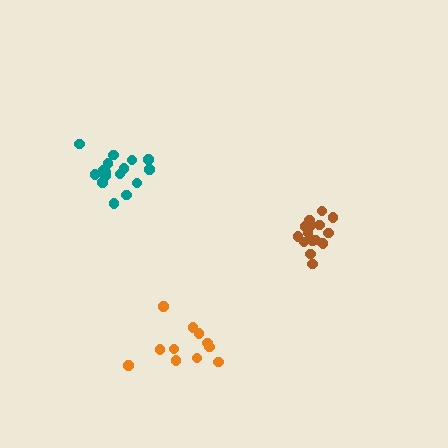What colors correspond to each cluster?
The clusters are colored: orange, teal, brown.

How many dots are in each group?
Group 1: 11 dots, Group 2: 16 dots, Group 3: 15 dots (42 total).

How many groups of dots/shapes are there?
There are 3 groups.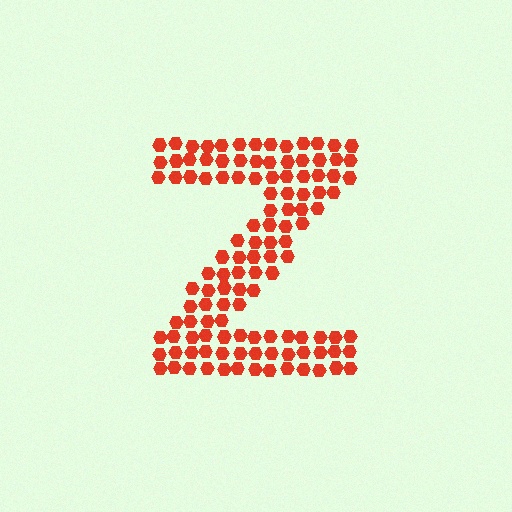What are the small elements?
The small elements are hexagons.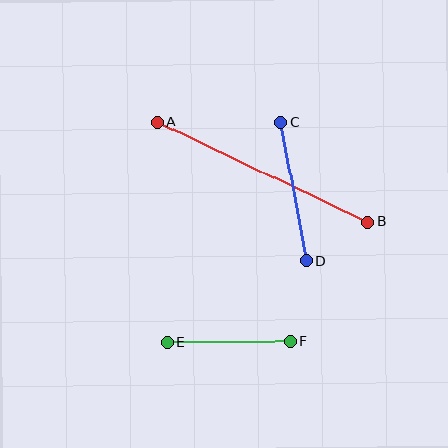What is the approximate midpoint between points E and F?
The midpoint is at approximately (229, 342) pixels.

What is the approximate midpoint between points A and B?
The midpoint is at approximately (262, 172) pixels.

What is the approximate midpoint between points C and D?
The midpoint is at approximately (294, 192) pixels.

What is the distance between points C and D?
The distance is approximately 140 pixels.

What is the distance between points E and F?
The distance is approximately 123 pixels.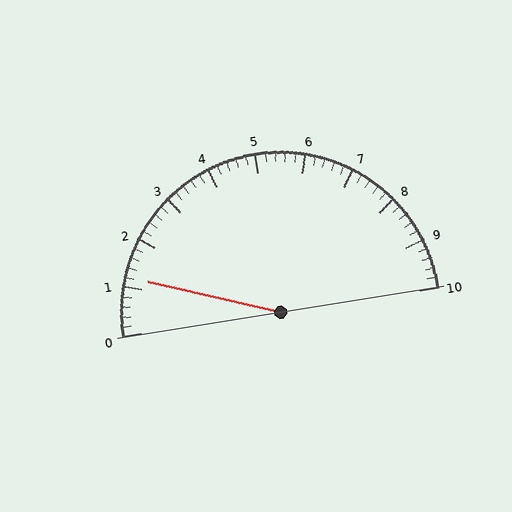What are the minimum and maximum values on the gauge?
The gauge ranges from 0 to 10.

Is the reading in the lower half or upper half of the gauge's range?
The reading is in the lower half of the range (0 to 10).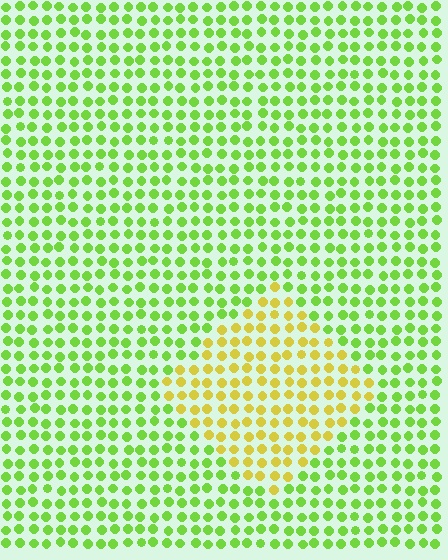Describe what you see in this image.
The image is filled with small lime elements in a uniform arrangement. A diamond-shaped region is visible where the elements are tinted to a slightly different hue, forming a subtle color boundary.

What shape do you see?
I see a diamond.